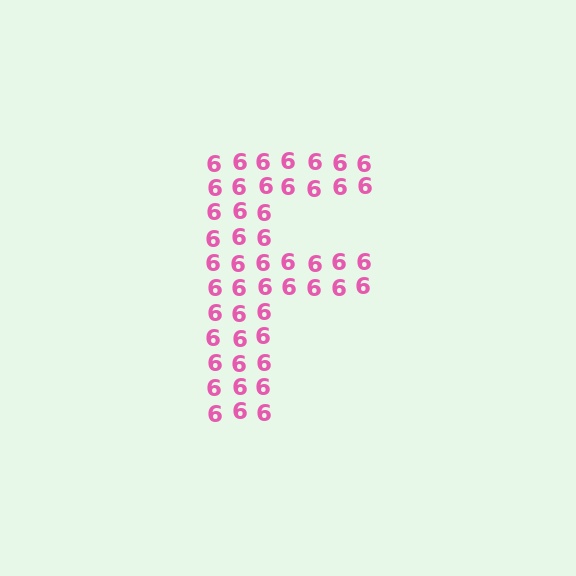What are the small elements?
The small elements are digit 6's.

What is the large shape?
The large shape is the letter F.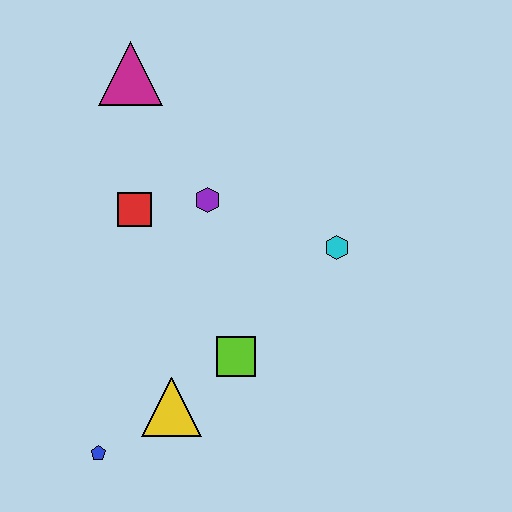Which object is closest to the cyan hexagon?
The purple hexagon is closest to the cyan hexagon.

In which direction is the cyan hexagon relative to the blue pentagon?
The cyan hexagon is to the right of the blue pentagon.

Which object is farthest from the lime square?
The magenta triangle is farthest from the lime square.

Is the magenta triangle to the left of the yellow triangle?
Yes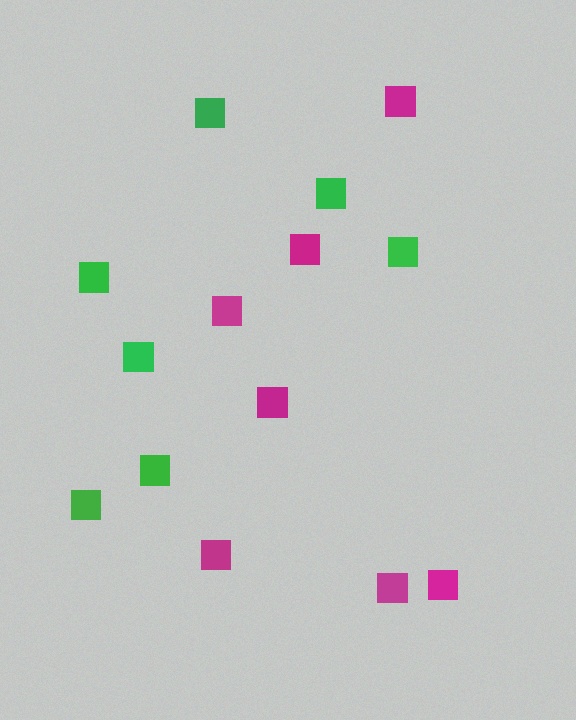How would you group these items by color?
There are 2 groups: one group of green squares (7) and one group of magenta squares (7).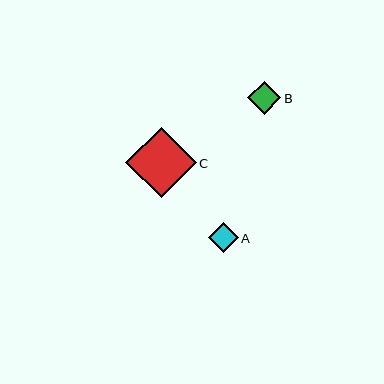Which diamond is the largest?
Diamond C is the largest with a size of approximately 70 pixels.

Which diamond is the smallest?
Diamond A is the smallest with a size of approximately 30 pixels.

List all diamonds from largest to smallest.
From largest to smallest: C, B, A.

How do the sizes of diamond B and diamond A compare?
Diamond B and diamond A are approximately the same size.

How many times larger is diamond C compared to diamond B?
Diamond C is approximately 2.1 times the size of diamond B.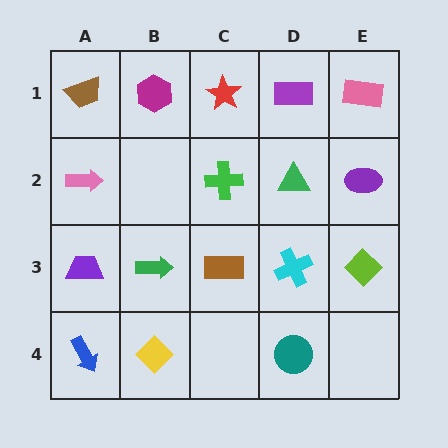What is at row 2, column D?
A green triangle.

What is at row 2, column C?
A green cross.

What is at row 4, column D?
A teal circle.